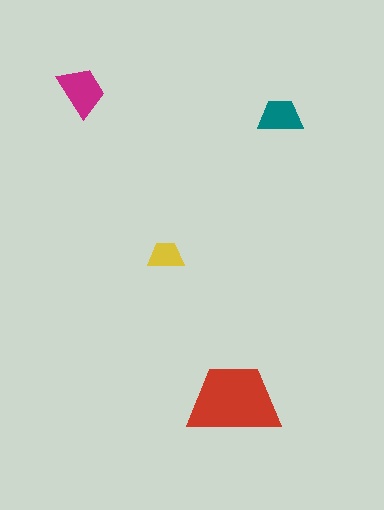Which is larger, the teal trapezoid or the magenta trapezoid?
The magenta one.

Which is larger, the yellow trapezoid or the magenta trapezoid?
The magenta one.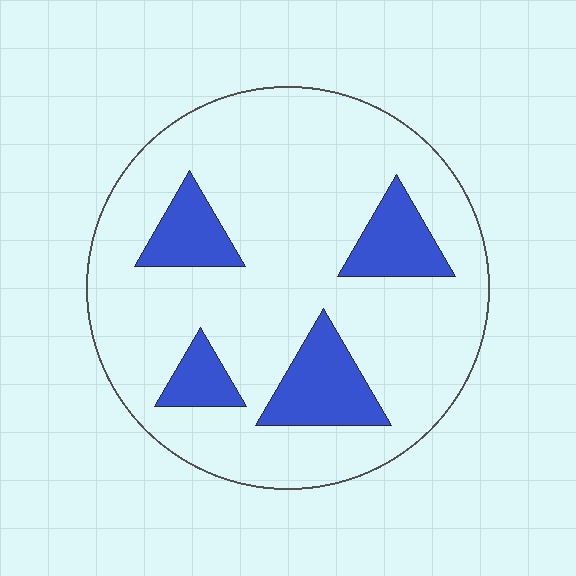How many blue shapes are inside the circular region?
4.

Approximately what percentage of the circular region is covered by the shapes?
Approximately 20%.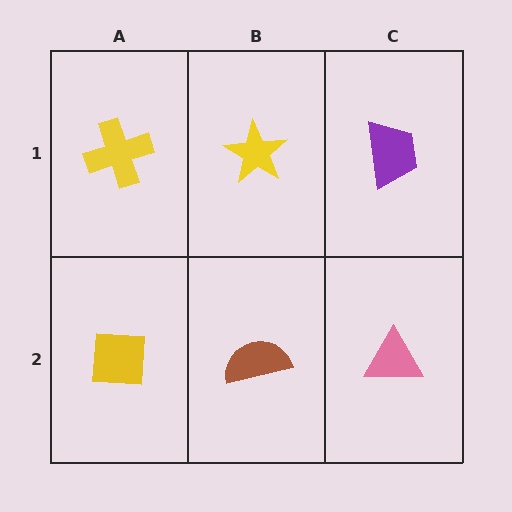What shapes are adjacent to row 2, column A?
A yellow cross (row 1, column A), a brown semicircle (row 2, column B).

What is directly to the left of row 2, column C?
A brown semicircle.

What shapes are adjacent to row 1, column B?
A brown semicircle (row 2, column B), a yellow cross (row 1, column A), a purple trapezoid (row 1, column C).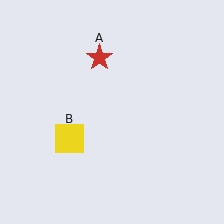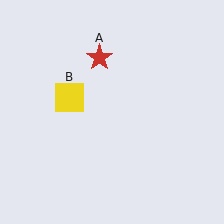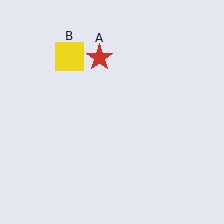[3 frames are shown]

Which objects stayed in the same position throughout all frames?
Red star (object A) remained stationary.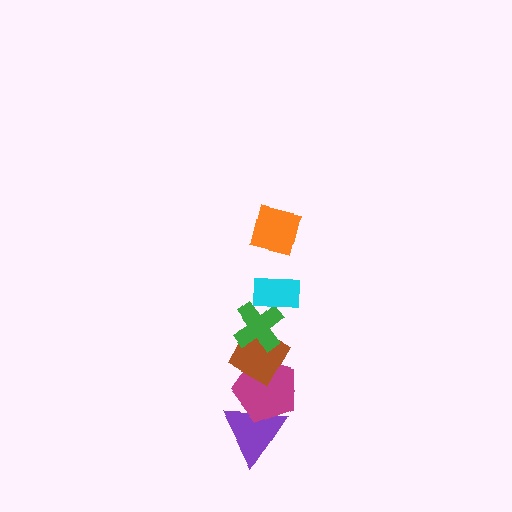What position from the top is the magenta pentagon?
The magenta pentagon is 5th from the top.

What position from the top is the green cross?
The green cross is 3rd from the top.